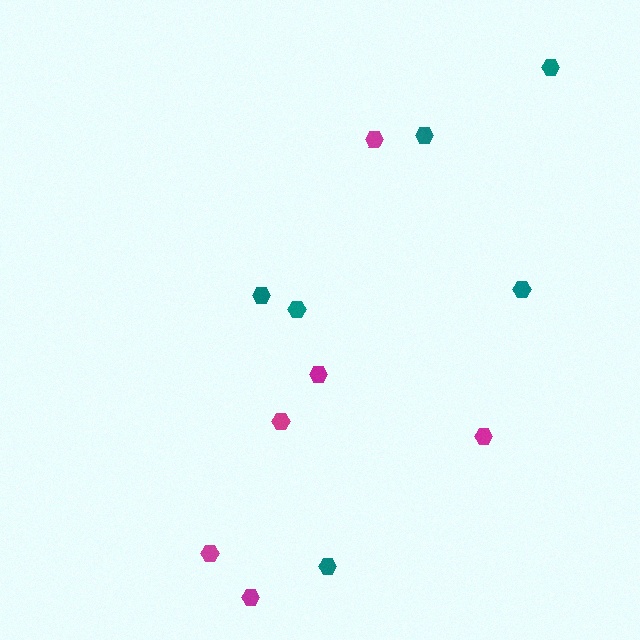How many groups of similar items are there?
There are 2 groups: one group of teal hexagons (6) and one group of magenta hexagons (6).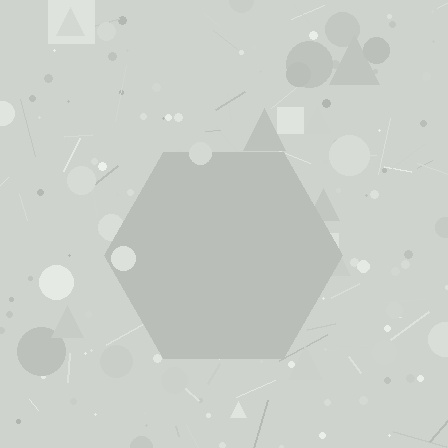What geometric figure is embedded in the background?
A hexagon is embedded in the background.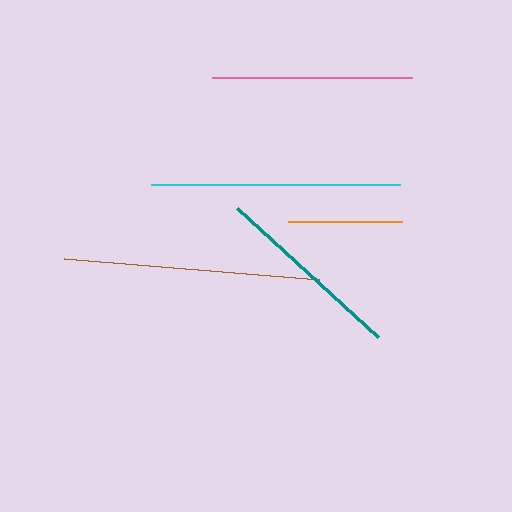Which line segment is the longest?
The brown line is the longest at approximately 255 pixels.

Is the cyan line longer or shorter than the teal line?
The cyan line is longer than the teal line.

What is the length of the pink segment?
The pink segment is approximately 201 pixels long.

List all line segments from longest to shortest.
From longest to shortest: brown, cyan, pink, teal, orange.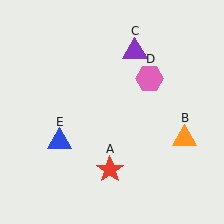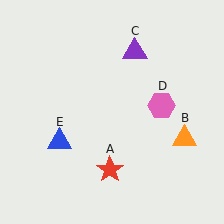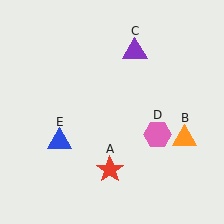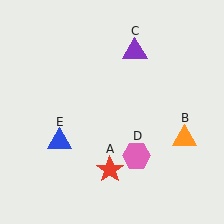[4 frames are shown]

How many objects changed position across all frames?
1 object changed position: pink hexagon (object D).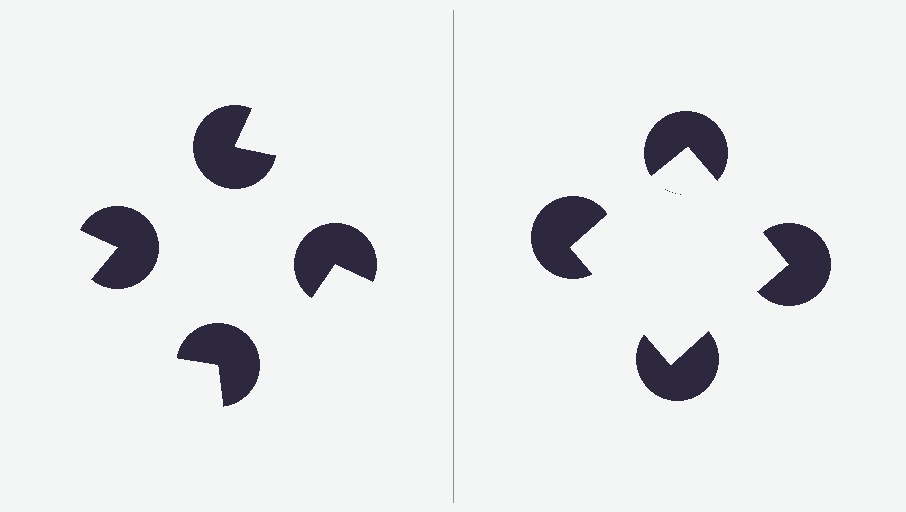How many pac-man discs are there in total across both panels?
8 — 4 on each side.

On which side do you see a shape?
An illusory square appears on the right side. On the left side the wedge cuts are rotated, so no coherent shape forms.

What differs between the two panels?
The pac-man discs are positioned identically on both sides; only the wedge orientations differ. On the right they align to a square; on the left they are misaligned.